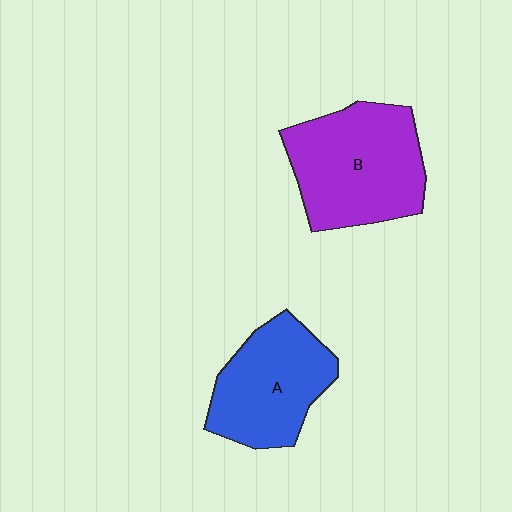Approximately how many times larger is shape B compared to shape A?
Approximately 1.2 times.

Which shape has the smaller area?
Shape A (blue).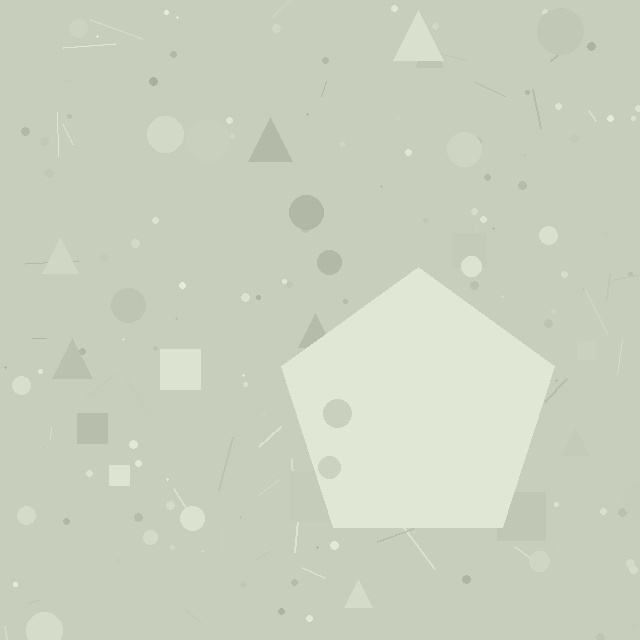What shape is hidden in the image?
A pentagon is hidden in the image.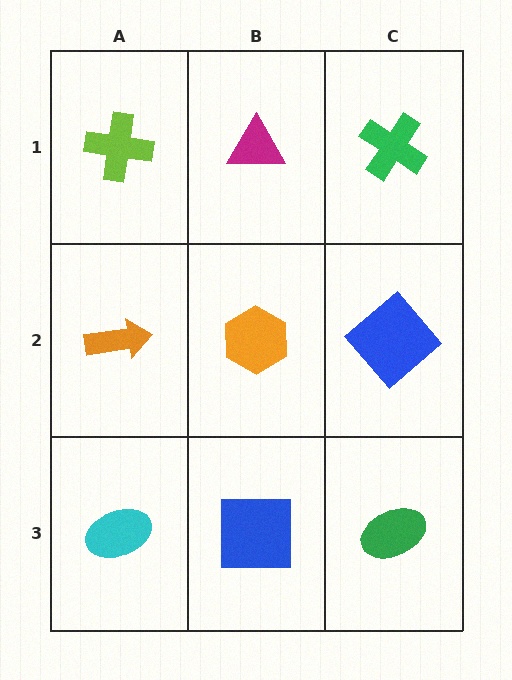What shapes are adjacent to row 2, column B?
A magenta triangle (row 1, column B), a blue square (row 3, column B), an orange arrow (row 2, column A), a blue diamond (row 2, column C).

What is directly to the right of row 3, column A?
A blue square.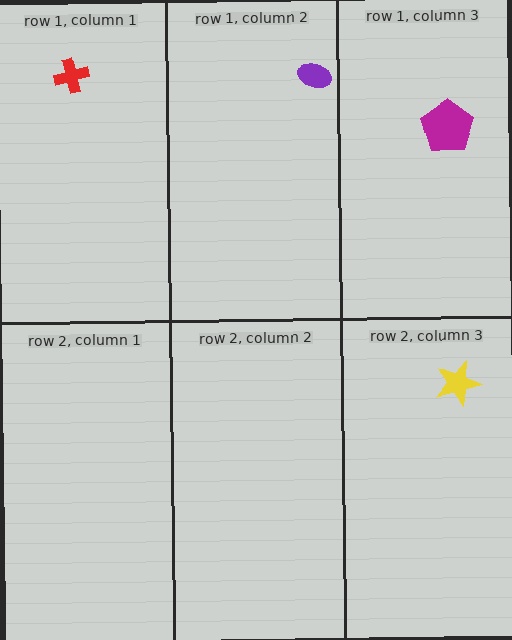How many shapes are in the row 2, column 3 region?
1.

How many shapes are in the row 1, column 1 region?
1.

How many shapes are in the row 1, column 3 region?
1.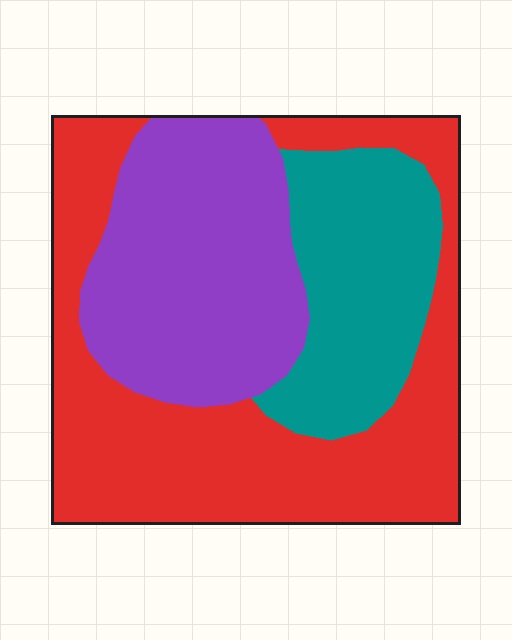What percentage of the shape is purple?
Purple takes up between a quarter and a half of the shape.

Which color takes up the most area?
Red, at roughly 45%.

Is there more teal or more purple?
Purple.